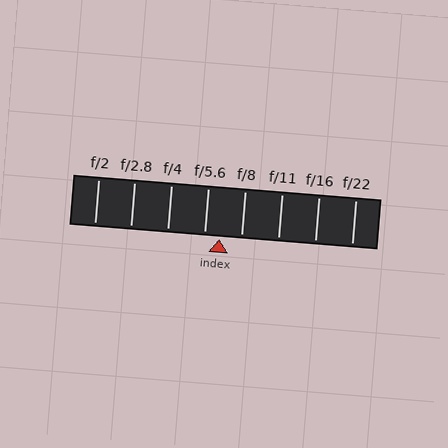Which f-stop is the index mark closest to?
The index mark is closest to f/5.6.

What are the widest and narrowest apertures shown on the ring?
The widest aperture shown is f/2 and the narrowest is f/22.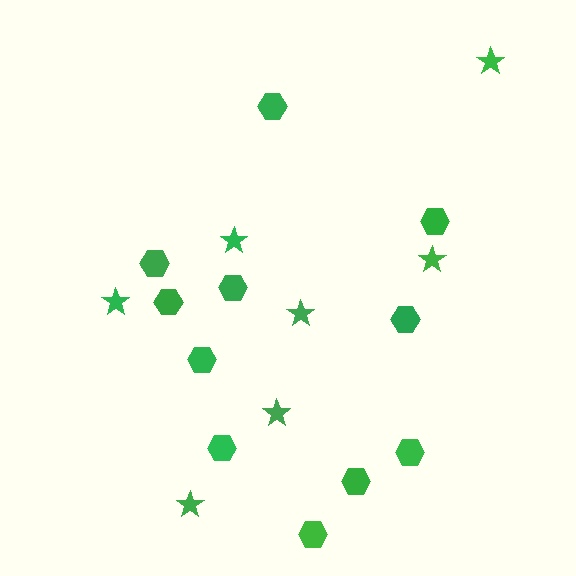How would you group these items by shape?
There are 2 groups: one group of hexagons (11) and one group of stars (7).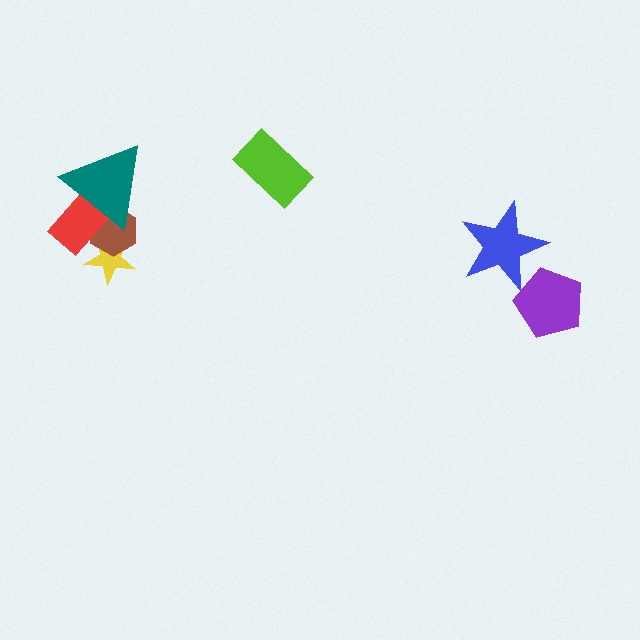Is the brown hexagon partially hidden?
Yes, it is partially covered by another shape.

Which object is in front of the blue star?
The purple pentagon is in front of the blue star.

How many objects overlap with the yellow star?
2 objects overlap with the yellow star.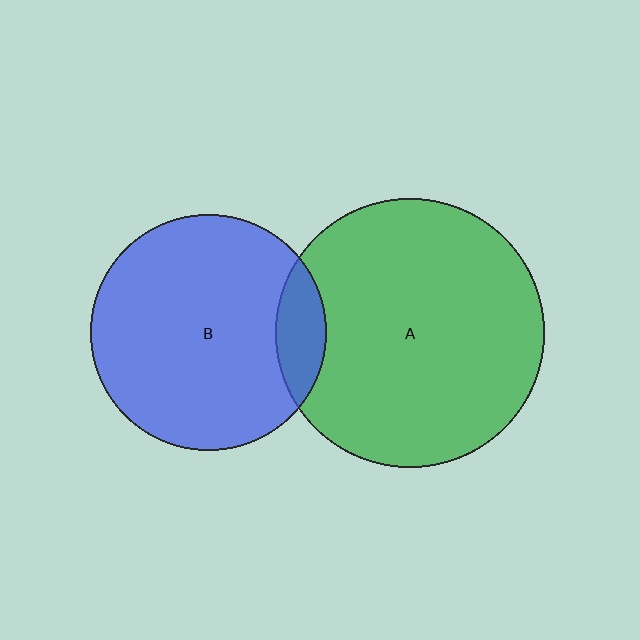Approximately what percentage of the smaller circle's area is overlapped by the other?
Approximately 10%.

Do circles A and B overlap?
Yes.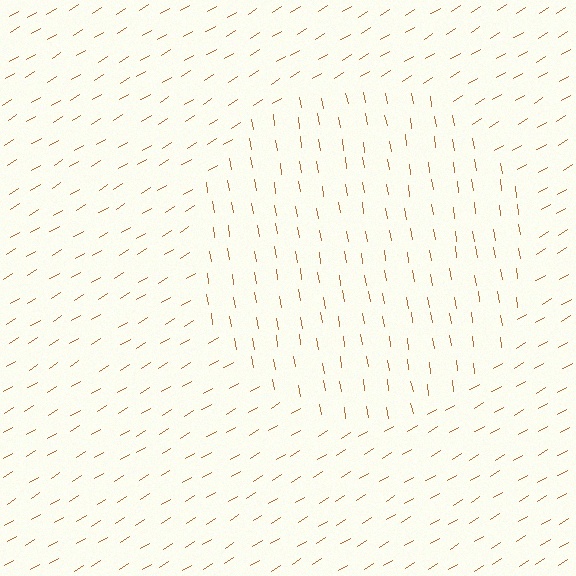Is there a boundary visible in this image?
Yes, there is a texture boundary formed by a change in line orientation.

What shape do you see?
I see a circle.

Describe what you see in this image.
The image is filled with small brown line segments. A circle region in the image has lines oriented differently from the surrounding lines, creating a visible texture boundary.